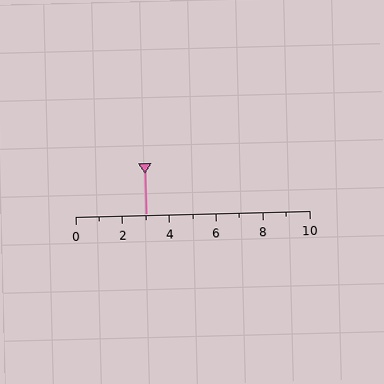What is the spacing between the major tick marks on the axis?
The major ticks are spaced 2 apart.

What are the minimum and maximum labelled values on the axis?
The axis runs from 0 to 10.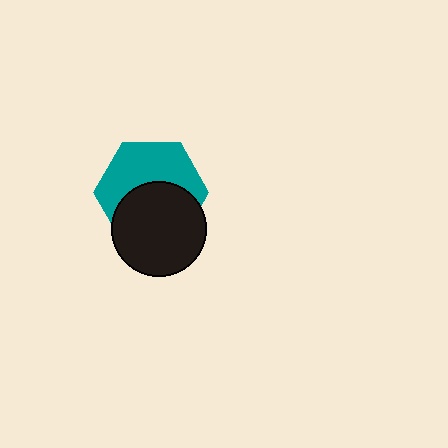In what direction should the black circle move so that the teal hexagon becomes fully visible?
The black circle should move down. That is the shortest direction to clear the overlap and leave the teal hexagon fully visible.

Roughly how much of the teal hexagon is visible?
About half of it is visible (roughly 51%).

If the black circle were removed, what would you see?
You would see the complete teal hexagon.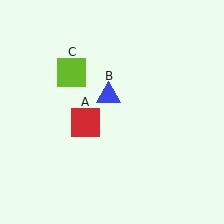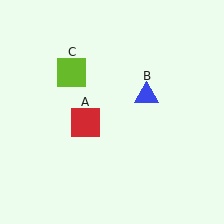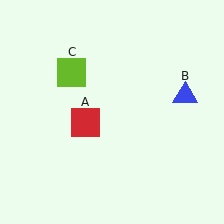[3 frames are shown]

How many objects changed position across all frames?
1 object changed position: blue triangle (object B).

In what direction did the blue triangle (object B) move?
The blue triangle (object B) moved right.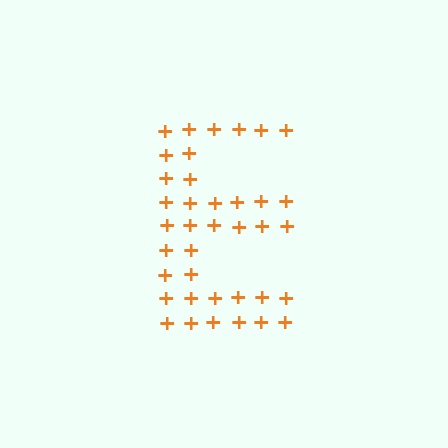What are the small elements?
The small elements are plus signs.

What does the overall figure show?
The overall figure shows the letter E.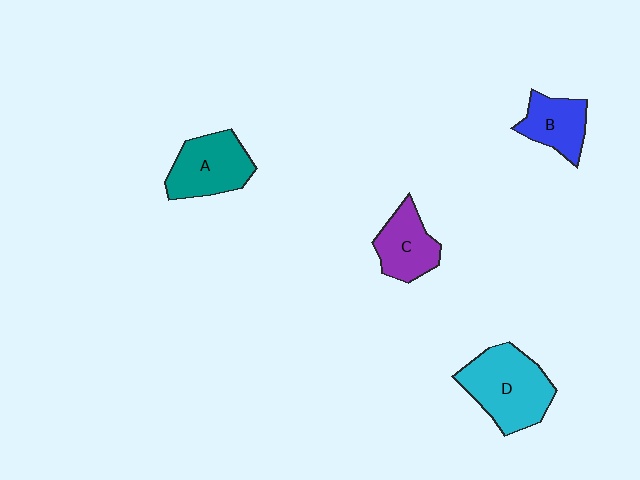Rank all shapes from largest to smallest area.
From largest to smallest: D (cyan), A (teal), C (purple), B (blue).